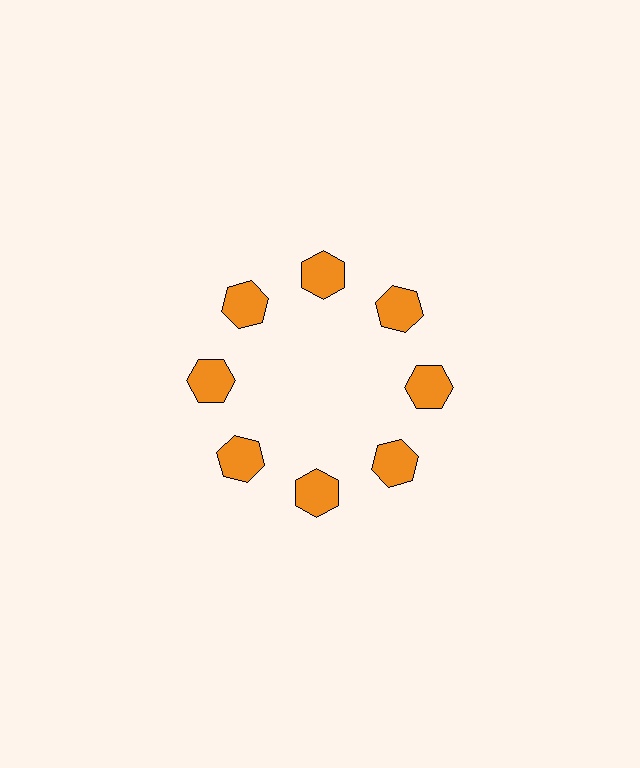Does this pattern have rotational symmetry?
Yes, this pattern has 8-fold rotational symmetry. It looks the same after rotating 45 degrees around the center.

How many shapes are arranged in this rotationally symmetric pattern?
There are 8 shapes, arranged in 8 groups of 1.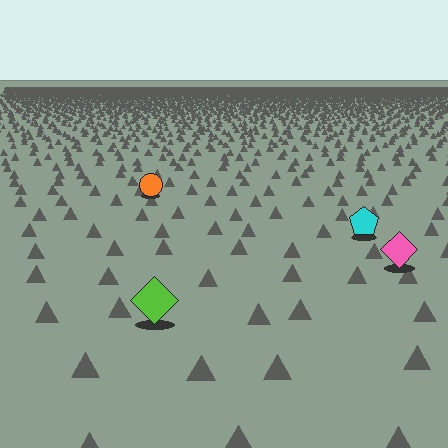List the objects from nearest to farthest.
From nearest to farthest: the lime diamond, the pink diamond, the cyan pentagon, the orange circle.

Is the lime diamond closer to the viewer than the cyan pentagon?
Yes. The lime diamond is closer — you can tell from the texture gradient: the ground texture is coarser near it.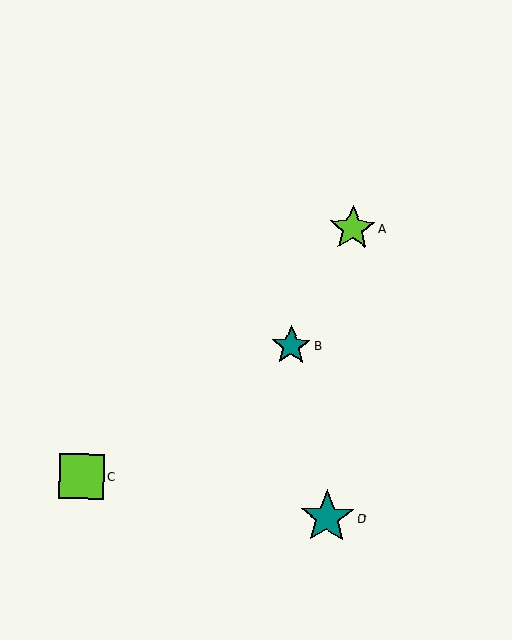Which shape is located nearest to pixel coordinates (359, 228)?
The lime star (labeled A) at (352, 228) is nearest to that location.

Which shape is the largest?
The teal star (labeled D) is the largest.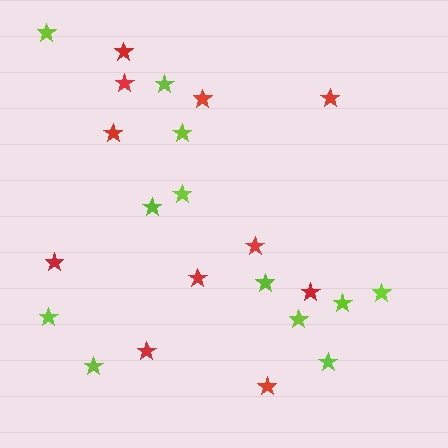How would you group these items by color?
There are 2 groups: one group of red stars (11) and one group of lime stars (12).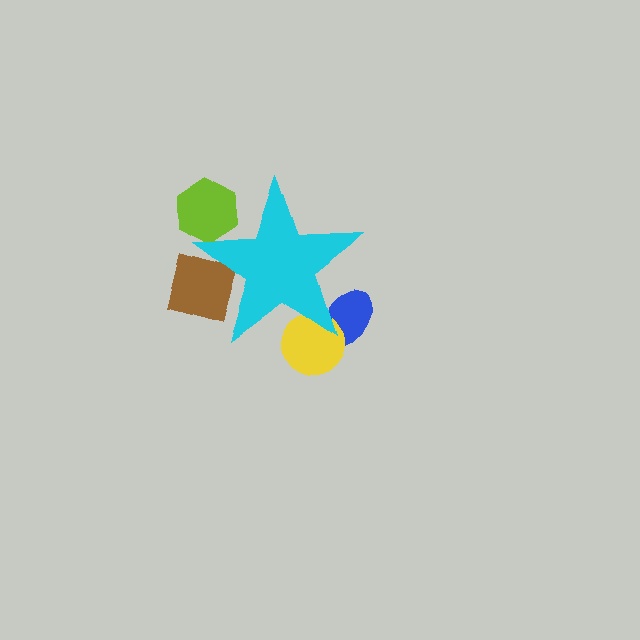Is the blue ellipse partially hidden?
Yes, the blue ellipse is partially hidden behind the cyan star.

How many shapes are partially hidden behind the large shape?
4 shapes are partially hidden.